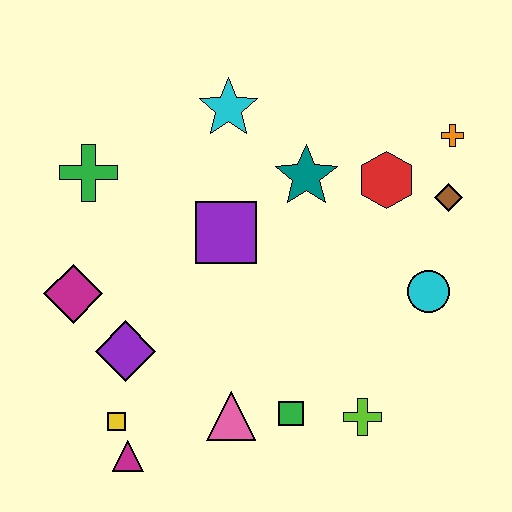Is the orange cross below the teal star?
No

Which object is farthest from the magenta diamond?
The orange cross is farthest from the magenta diamond.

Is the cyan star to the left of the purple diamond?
No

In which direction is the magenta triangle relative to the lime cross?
The magenta triangle is to the left of the lime cross.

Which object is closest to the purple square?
The teal star is closest to the purple square.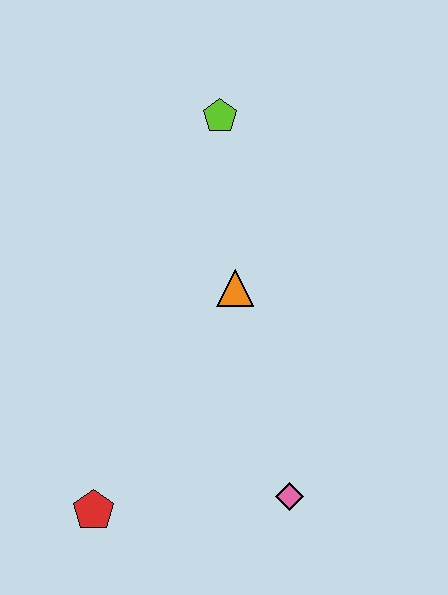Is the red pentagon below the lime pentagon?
Yes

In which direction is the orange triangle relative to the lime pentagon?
The orange triangle is below the lime pentagon.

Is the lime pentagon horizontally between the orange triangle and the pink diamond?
No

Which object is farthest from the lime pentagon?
The red pentagon is farthest from the lime pentagon.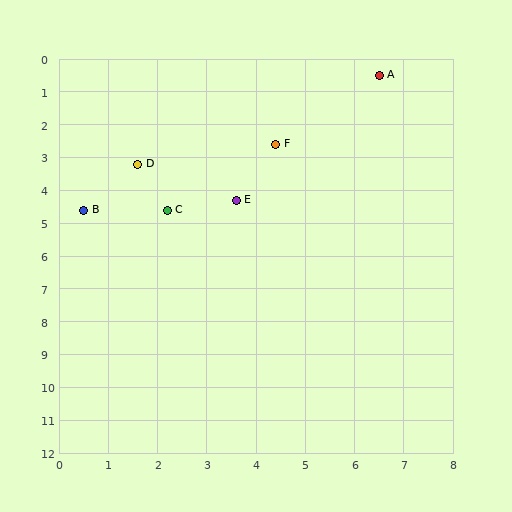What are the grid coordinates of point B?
Point B is at approximately (0.5, 4.6).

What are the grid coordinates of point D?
Point D is at approximately (1.6, 3.2).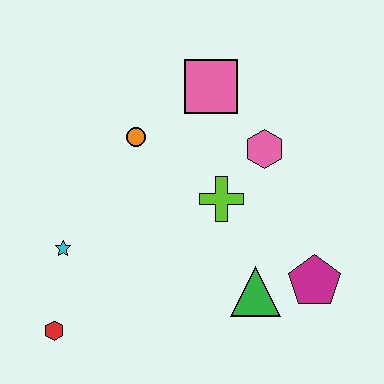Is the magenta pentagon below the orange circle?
Yes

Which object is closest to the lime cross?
The pink hexagon is closest to the lime cross.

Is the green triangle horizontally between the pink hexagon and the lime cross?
Yes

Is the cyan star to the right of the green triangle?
No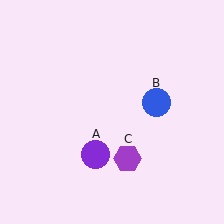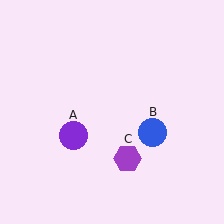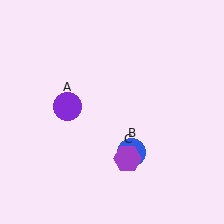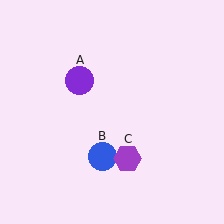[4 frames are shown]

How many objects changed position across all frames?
2 objects changed position: purple circle (object A), blue circle (object B).